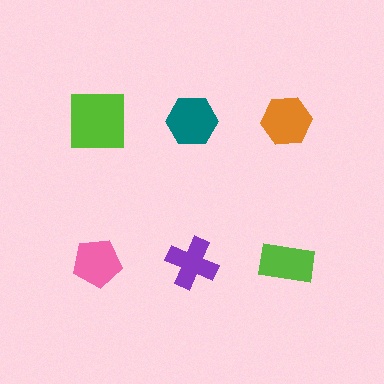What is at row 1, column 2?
A teal hexagon.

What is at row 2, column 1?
A pink pentagon.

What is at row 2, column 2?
A purple cross.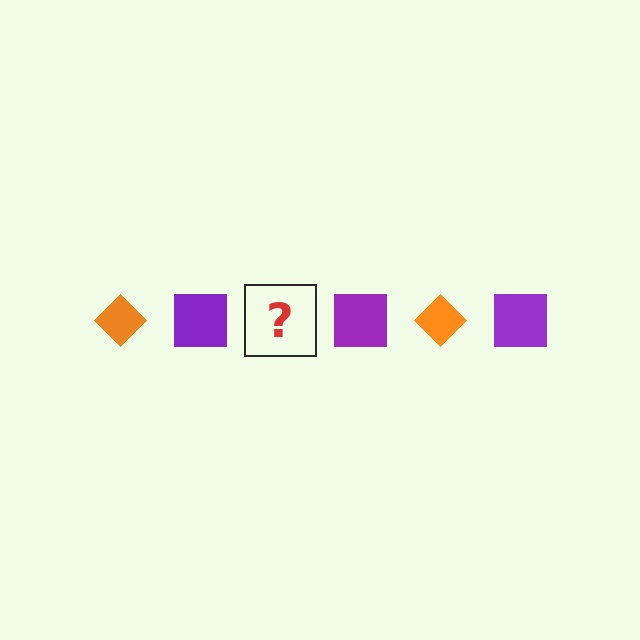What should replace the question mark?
The question mark should be replaced with an orange diamond.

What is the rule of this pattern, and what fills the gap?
The rule is that the pattern alternates between orange diamond and purple square. The gap should be filled with an orange diamond.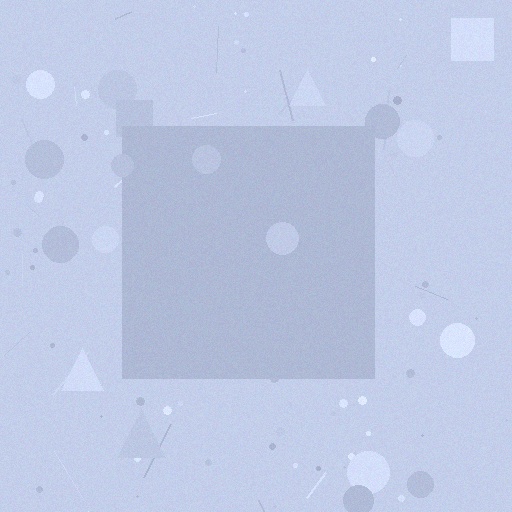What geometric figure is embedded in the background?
A square is embedded in the background.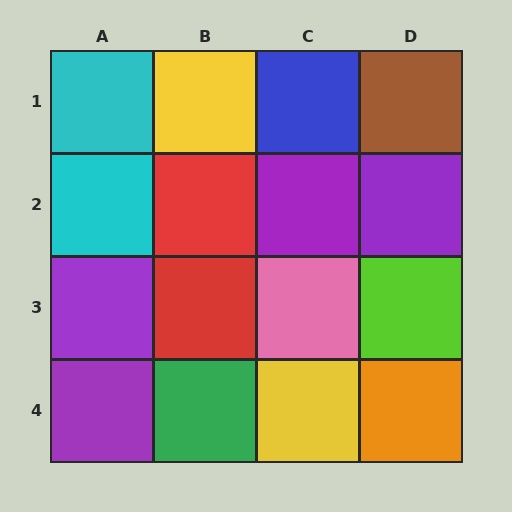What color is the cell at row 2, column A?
Cyan.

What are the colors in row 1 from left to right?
Cyan, yellow, blue, brown.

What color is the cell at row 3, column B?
Red.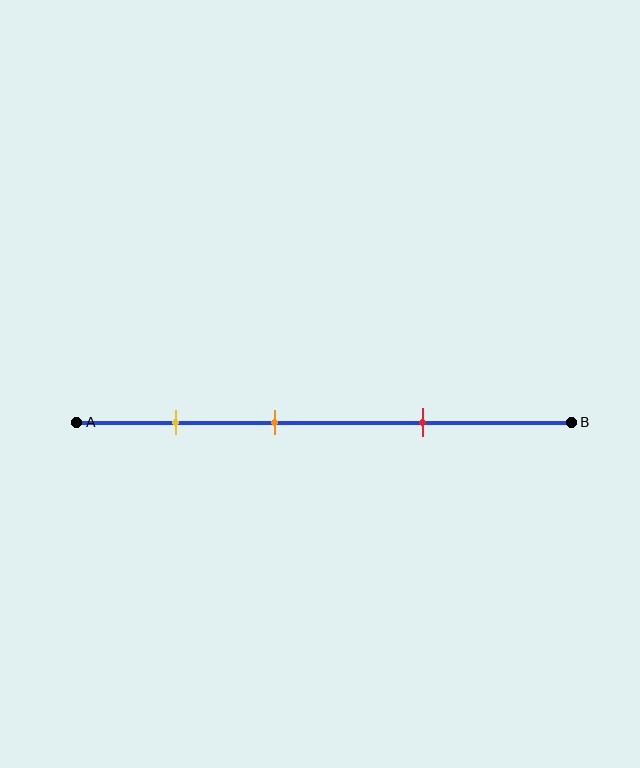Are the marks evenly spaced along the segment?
Yes, the marks are approximately evenly spaced.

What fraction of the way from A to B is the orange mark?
The orange mark is approximately 40% (0.4) of the way from A to B.